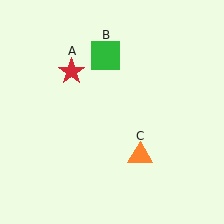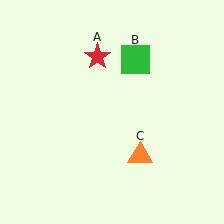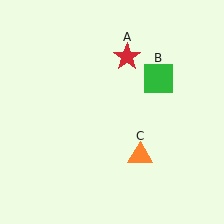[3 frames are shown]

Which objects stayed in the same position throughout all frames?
Orange triangle (object C) remained stationary.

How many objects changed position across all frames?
2 objects changed position: red star (object A), green square (object B).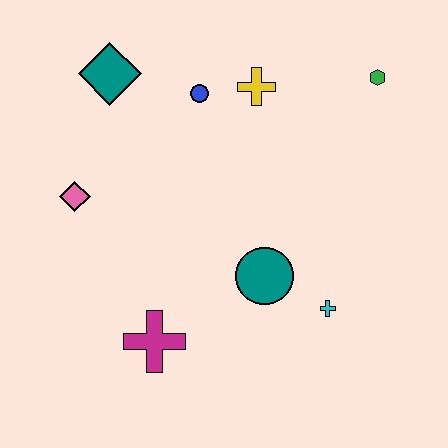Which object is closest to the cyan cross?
The teal circle is closest to the cyan cross.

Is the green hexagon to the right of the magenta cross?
Yes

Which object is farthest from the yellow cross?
The magenta cross is farthest from the yellow cross.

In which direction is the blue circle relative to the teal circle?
The blue circle is above the teal circle.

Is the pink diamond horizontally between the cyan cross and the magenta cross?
No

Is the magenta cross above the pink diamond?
No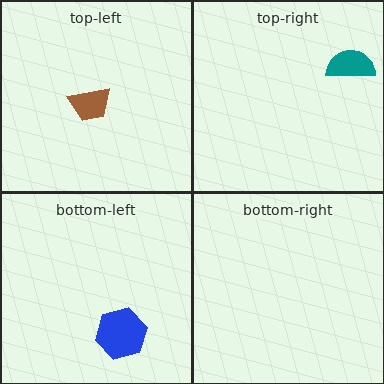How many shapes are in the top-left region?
1.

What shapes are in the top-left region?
The brown trapezoid.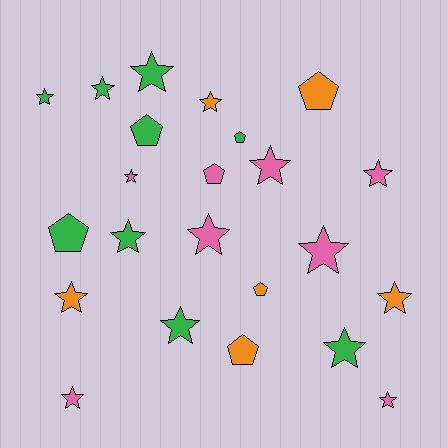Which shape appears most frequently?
Star, with 16 objects.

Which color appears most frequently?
Green, with 9 objects.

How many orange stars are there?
There are 3 orange stars.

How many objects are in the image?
There are 23 objects.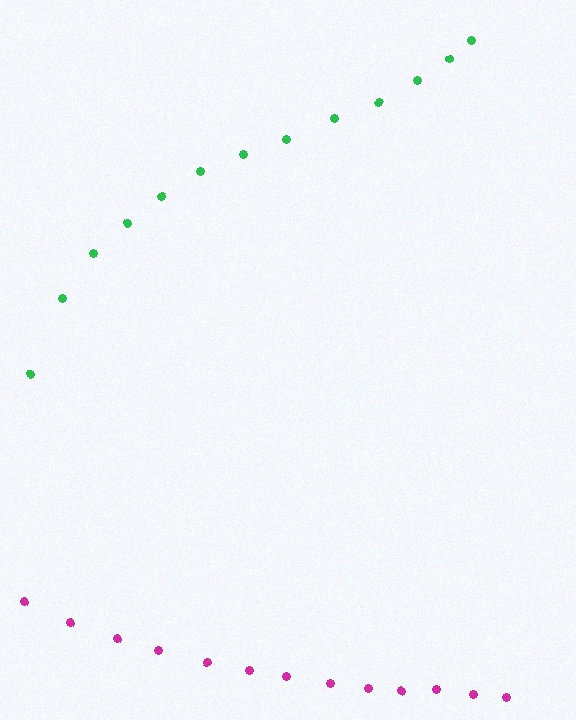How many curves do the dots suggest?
There are 2 distinct paths.